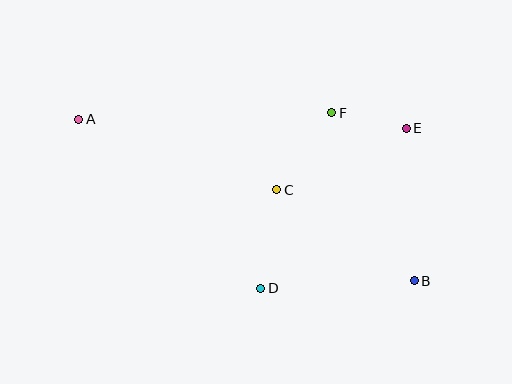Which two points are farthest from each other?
Points A and B are farthest from each other.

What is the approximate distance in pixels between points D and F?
The distance between D and F is approximately 189 pixels.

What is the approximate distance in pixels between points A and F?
The distance between A and F is approximately 253 pixels.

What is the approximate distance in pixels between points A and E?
The distance between A and E is approximately 327 pixels.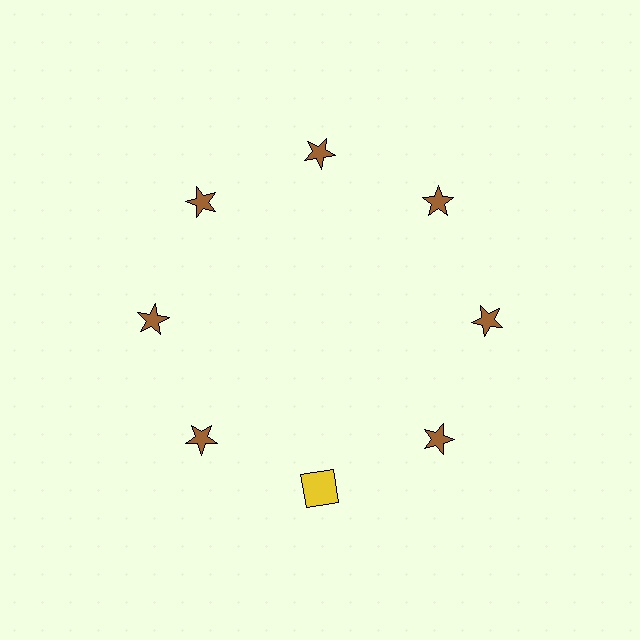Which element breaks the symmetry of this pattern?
The yellow square at roughly the 6 o'clock position breaks the symmetry. All other shapes are brown stars.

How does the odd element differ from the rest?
It differs in both color (yellow instead of brown) and shape (square instead of star).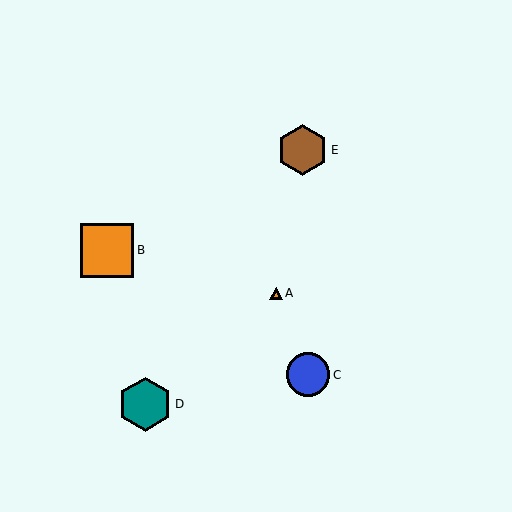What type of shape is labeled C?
Shape C is a blue circle.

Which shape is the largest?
The teal hexagon (labeled D) is the largest.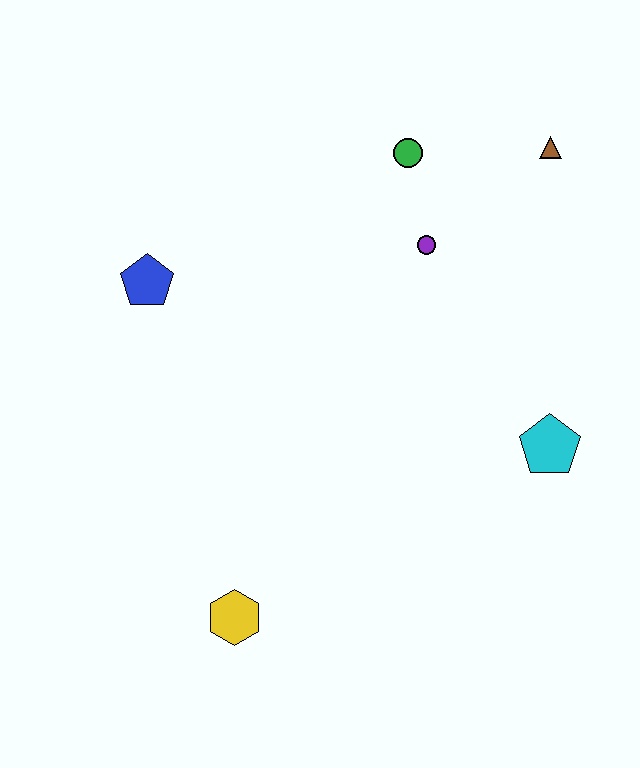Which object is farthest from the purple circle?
The yellow hexagon is farthest from the purple circle.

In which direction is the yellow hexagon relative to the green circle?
The yellow hexagon is below the green circle.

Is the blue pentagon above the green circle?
No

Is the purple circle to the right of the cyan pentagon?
No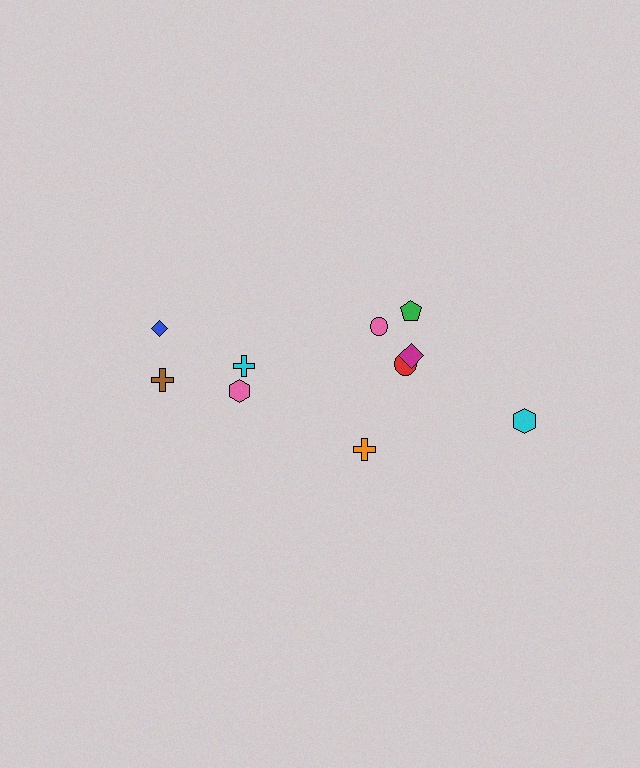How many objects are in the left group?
There are 4 objects.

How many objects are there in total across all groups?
There are 10 objects.